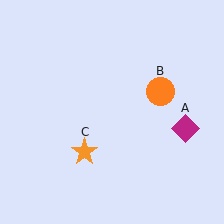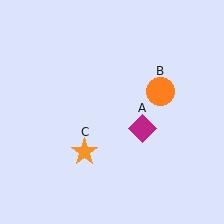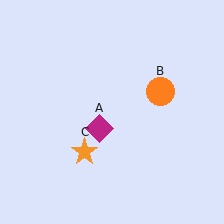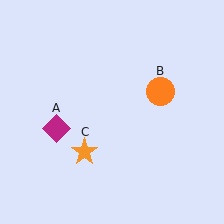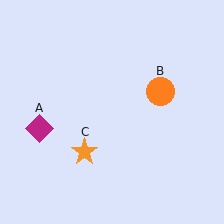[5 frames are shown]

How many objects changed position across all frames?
1 object changed position: magenta diamond (object A).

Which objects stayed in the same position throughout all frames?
Orange circle (object B) and orange star (object C) remained stationary.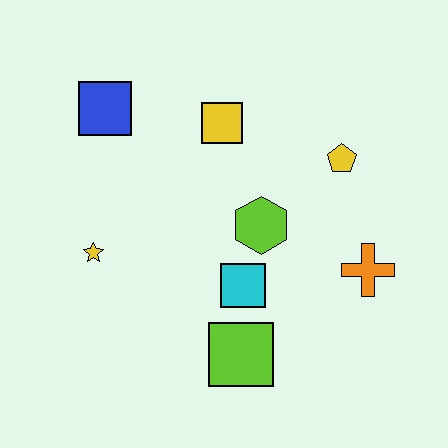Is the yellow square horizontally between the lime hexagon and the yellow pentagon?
No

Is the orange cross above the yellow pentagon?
No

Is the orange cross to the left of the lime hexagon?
No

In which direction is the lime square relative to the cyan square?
The lime square is below the cyan square.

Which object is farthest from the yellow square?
The lime square is farthest from the yellow square.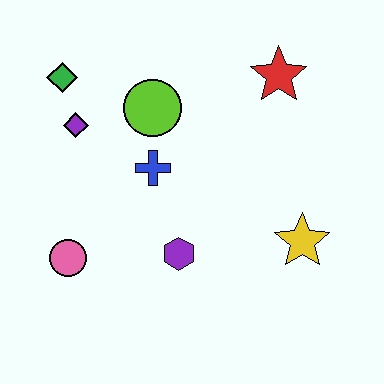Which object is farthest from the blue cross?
The yellow star is farthest from the blue cross.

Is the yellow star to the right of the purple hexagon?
Yes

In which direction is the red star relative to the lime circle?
The red star is to the right of the lime circle.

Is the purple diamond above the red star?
No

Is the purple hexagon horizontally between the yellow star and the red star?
No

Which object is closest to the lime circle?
The blue cross is closest to the lime circle.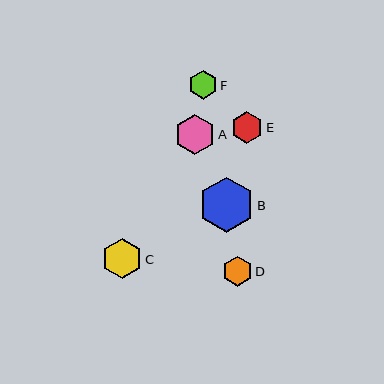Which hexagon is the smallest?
Hexagon F is the smallest with a size of approximately 29 pixels.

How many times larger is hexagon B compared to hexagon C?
Hexagon B is approximately 1.4 times the size of hexagon C.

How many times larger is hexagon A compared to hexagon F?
Hexagon A is approximately 1.4 times the size of hexagon F.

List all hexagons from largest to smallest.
From largest to smallest: B, A, C, E, D, F.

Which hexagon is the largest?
Hexagon B is the largest with a size of approximately 55 pixels.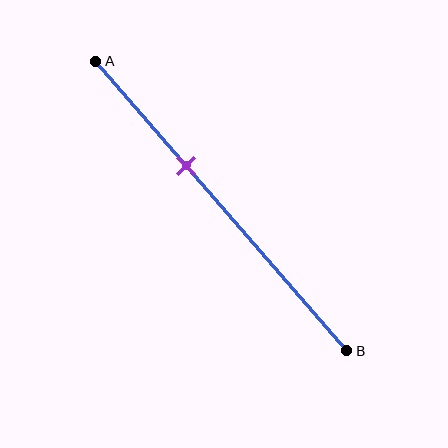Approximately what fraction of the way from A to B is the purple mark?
The purple mark is approximately 35% of the way from A to B.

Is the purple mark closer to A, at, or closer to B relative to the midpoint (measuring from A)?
The purple mark is closer to point A than the midpoint of segment AB.